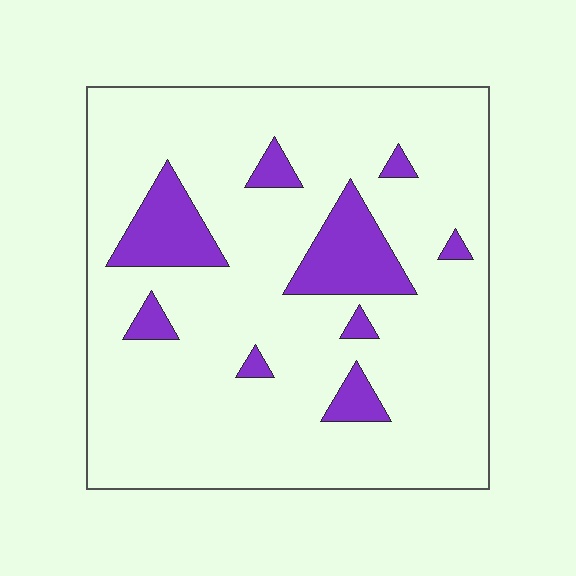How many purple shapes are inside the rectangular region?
9.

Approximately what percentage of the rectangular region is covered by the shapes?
Approximately 15%.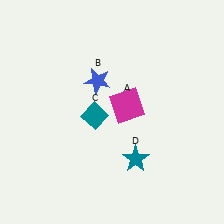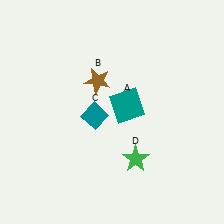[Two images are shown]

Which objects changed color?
A changed from magenta to teal. B changed from blue to brown. D changed from teal to green.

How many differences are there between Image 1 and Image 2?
There are 3 differences between the two images.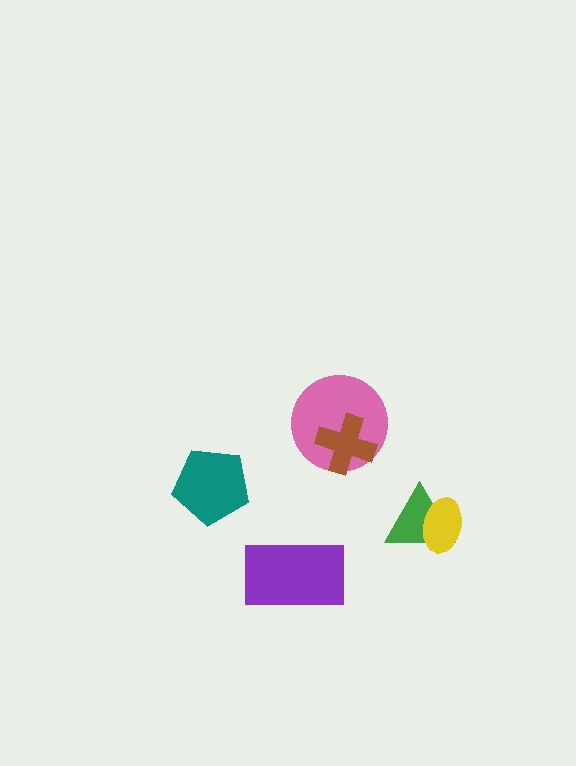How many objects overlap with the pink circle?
1 object overlaps with the pink circle.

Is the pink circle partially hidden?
Yes, it is partially covered by another shape.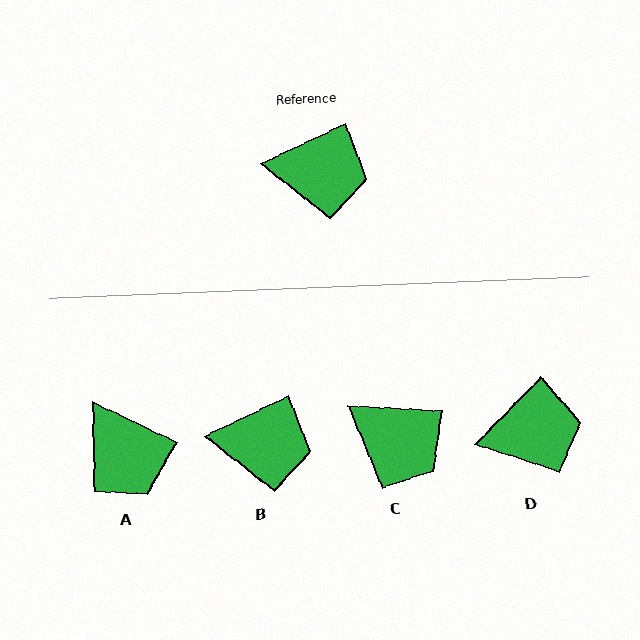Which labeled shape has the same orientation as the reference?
B.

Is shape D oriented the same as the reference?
No, it is off by about 20 degrees.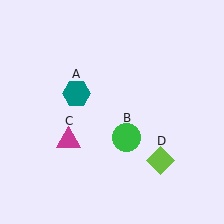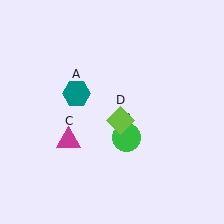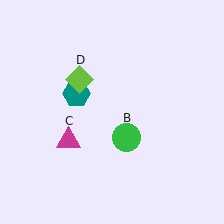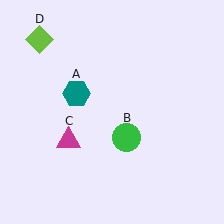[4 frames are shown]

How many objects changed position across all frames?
1 object changed position: lime diamond (object D).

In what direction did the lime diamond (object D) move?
The lime diamond (object D) moved up and to the left.